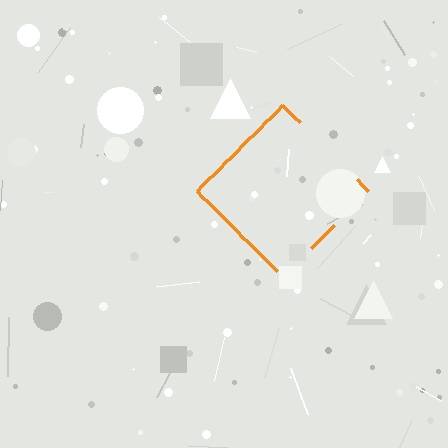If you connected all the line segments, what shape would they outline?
They would outline a diamond.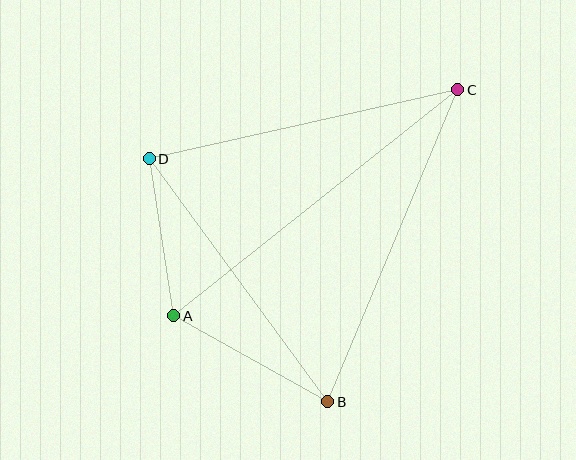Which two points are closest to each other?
Points A and D are closest to each other.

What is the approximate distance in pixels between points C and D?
The distance between C and D is approximately 316 pixels.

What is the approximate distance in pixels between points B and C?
The distance between B and C is approximately 338 pixels.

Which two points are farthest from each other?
Points A and C are farthest from each other.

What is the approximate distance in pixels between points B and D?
The distance between B and D is approximately 301 pixels.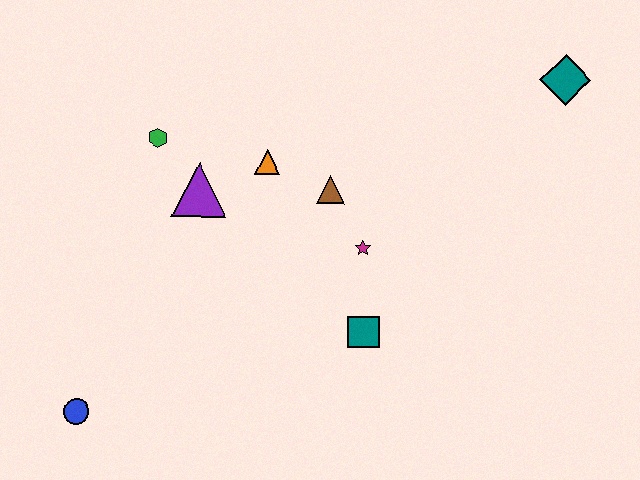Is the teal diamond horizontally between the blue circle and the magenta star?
No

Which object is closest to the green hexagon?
The purple triangle is closest to the green hexagon.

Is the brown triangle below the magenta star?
No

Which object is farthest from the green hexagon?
The teal diamond is farthest from the green hexagon.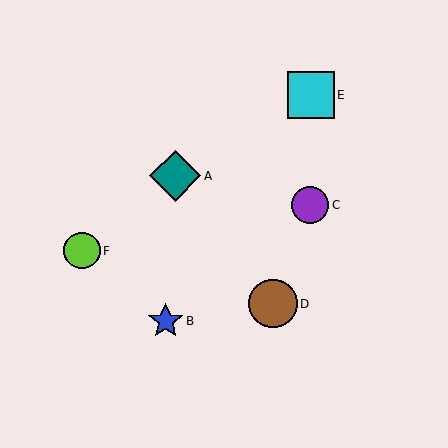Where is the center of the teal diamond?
The center of the teal diamond is at (175, 176).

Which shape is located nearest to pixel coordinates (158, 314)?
The blue star (labeled B) at (166, 321) is nearest to that location.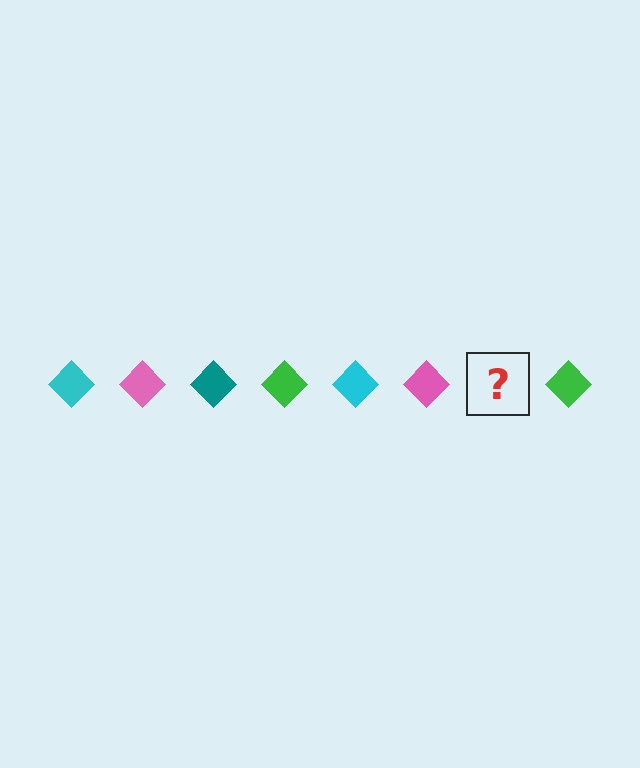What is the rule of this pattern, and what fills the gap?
The rule is that the pattern cycles through cyan, pink, teal, green diamonds. The gap should be filled with a teal diamond.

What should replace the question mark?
The question mark should be replaced with a teal diamond.